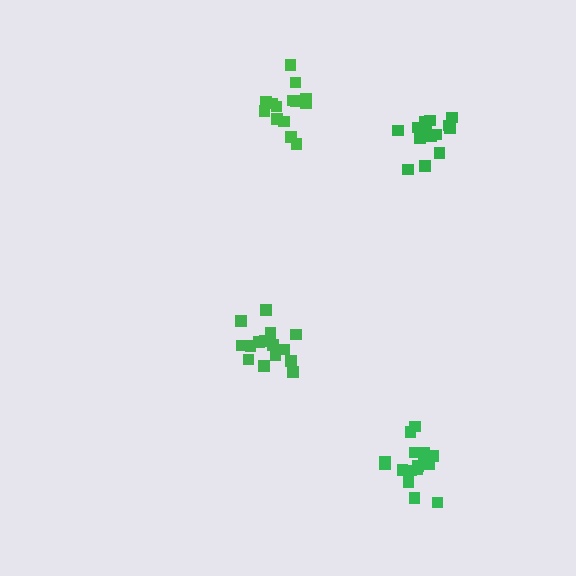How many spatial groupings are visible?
There are 4 spatial groupings.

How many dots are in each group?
Group 1: 16 dots, Group 2: 14 dots, Group 3: 15 dots, Group 4: 15 dots (60 total).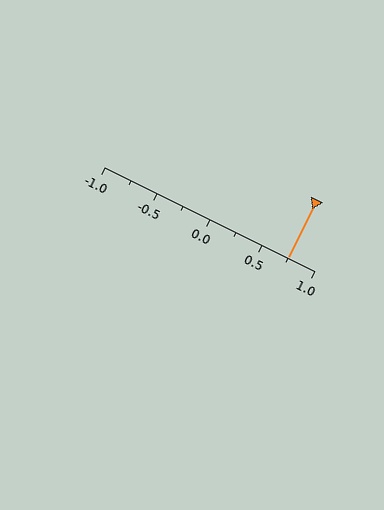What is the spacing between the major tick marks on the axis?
The major ticks are spaced 0.5 apart.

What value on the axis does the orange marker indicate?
The marker indicates approximately 0.75.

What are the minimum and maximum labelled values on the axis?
The axis runs from -1.0 to 1.0.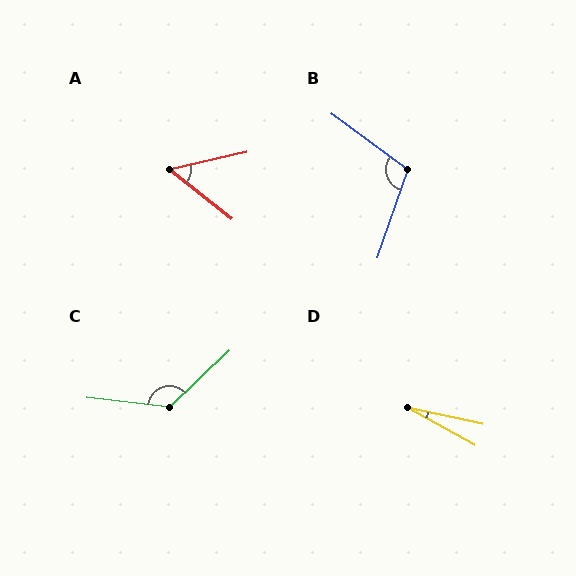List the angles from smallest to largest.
D (16°), A (52°), B (107°), C (130°).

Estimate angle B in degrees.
Approximately 107 degrees.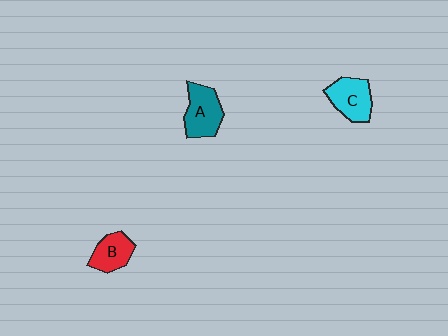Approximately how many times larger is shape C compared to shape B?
Approximately 1.2 times.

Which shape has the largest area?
Shape A (teal).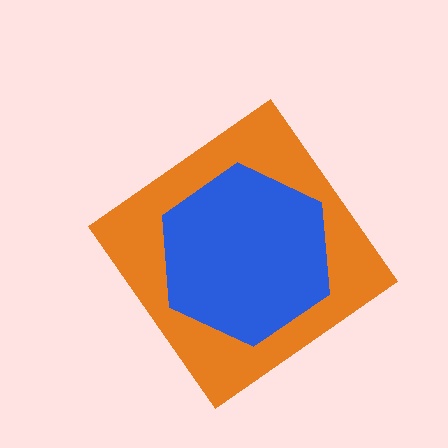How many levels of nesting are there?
2.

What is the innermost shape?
The blue hexagon.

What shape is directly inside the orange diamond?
The blue hexagon.